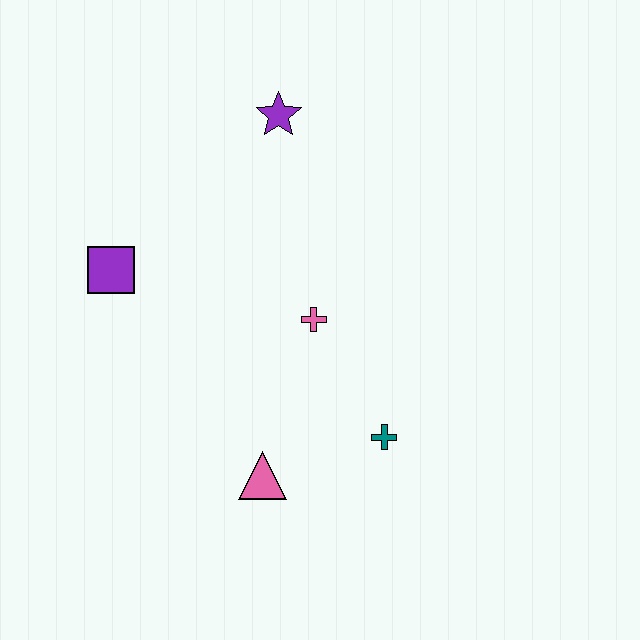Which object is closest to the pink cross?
The teal cross is closest to the pink cross.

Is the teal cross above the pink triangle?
Yes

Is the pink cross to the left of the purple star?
No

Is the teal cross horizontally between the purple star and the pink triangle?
No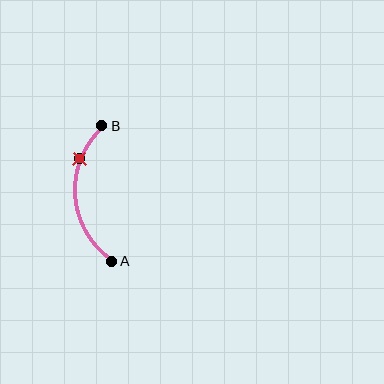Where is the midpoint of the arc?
The arc midpoint is the point on the curve farthest from the straight line joining A and B. It sits to the left of that line.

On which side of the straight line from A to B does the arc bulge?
The arc bulges to the left of the straight line connecting A and B.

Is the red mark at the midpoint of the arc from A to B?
No. The red mark lies on the arc but is closer to endpoint B. The arc midpoint would be at the point on the curve equidistant along the arc from both A and B.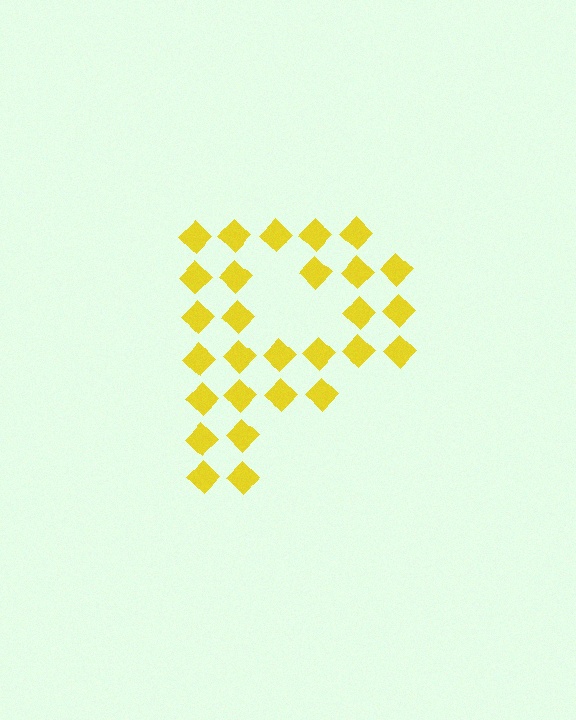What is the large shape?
The large shape is the letter P.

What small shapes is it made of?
It is made of small diamonds.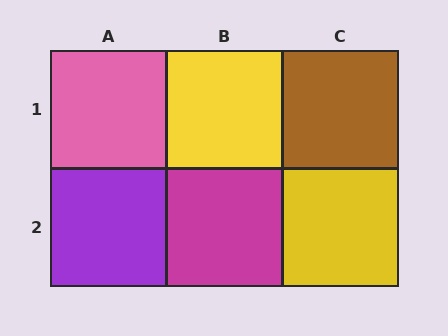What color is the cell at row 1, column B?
Yellow.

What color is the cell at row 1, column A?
Pink.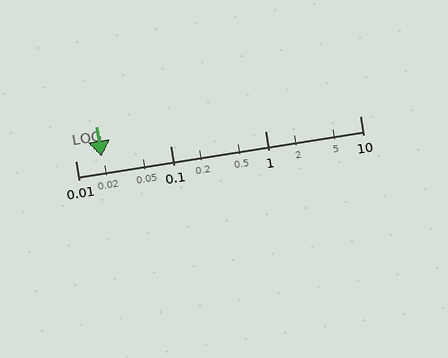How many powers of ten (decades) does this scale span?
The scale spans 3 decades, from 0.01 to 10.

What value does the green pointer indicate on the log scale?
The pointer indicates approximately 0.019.